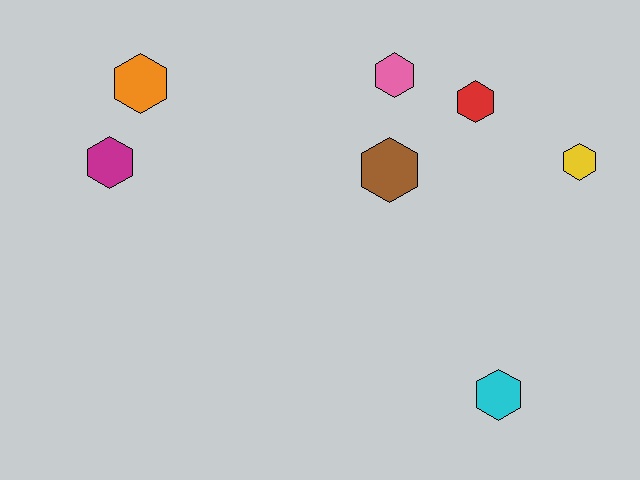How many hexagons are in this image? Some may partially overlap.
There are 7 hexagons.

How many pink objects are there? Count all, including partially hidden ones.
There is 1 pink object.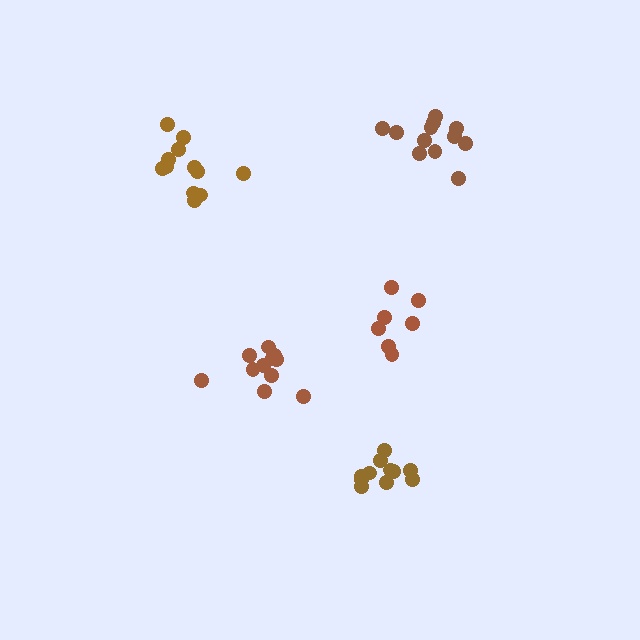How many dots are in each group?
Group 1: 11 dots, Group 2: 7 dots, Group 3: 11 dots, Group 4: 12 dots, Group 5: 12 dots (53 total).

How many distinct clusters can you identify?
There are 5 distinct clusters.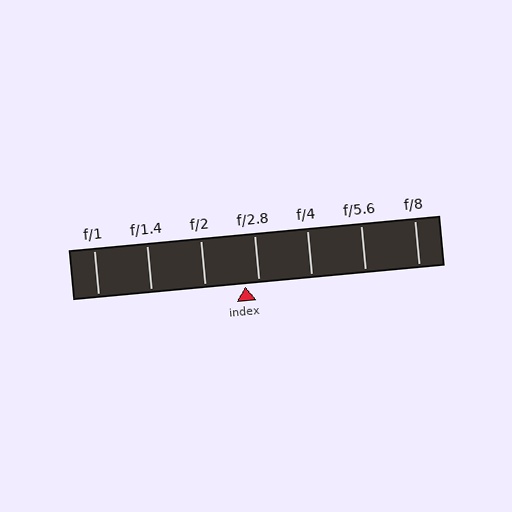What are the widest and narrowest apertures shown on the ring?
The widest aperture shown is f/1 and the narrowest is f/8.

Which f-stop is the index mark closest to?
The index mark is closest to f/2.8.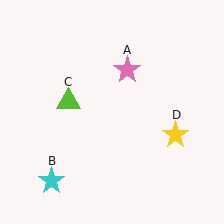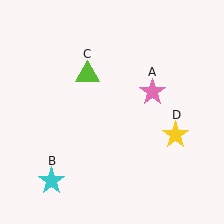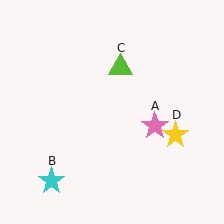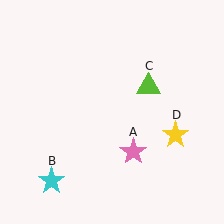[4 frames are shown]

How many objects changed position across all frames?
2 objects changed position: pink star (object A), lime triangle (object C).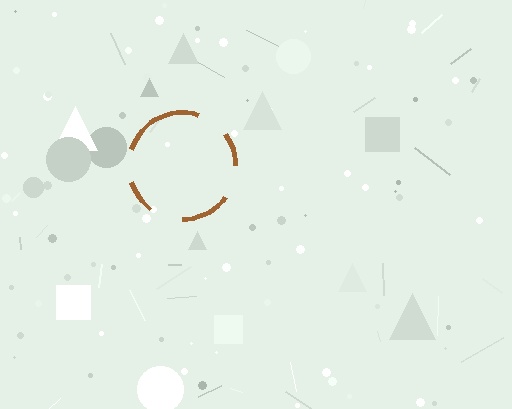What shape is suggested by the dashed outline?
The dashed outline suggests a circle.